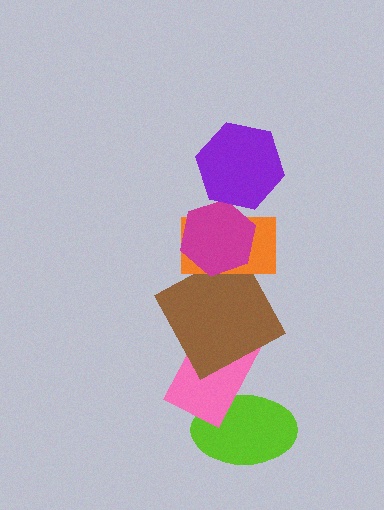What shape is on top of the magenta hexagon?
The purple hexagon is on top of the magenta hexagon.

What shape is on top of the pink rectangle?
The brown square is on top of the pink rectangle.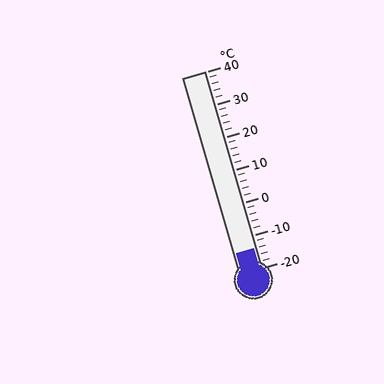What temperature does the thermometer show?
The thermometer shows approximately -14°C.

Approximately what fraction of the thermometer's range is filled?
The thermometer is filled to approximately 10% of its range.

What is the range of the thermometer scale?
The thermometer scale ranges from -20°C to 40°C.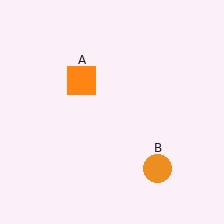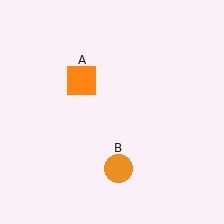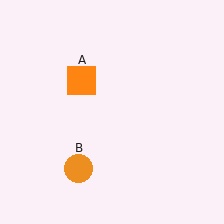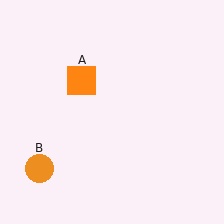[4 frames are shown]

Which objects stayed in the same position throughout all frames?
Orange square (object A) remained stationary.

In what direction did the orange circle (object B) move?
The orange circle (object B) moved left.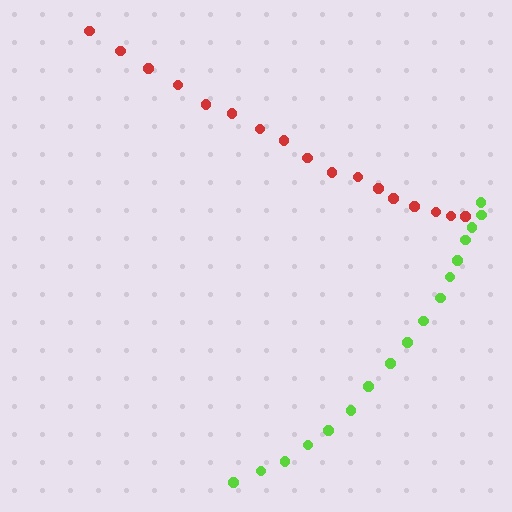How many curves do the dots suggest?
There are 2 distinct paths.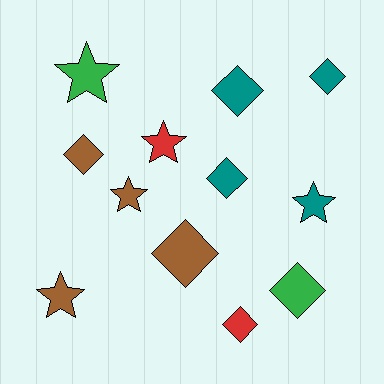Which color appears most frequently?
Teal, with 4 objects.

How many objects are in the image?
There are 12 objects.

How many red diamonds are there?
There is 1 red diamond.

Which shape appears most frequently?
Diamond, with 7 objects.